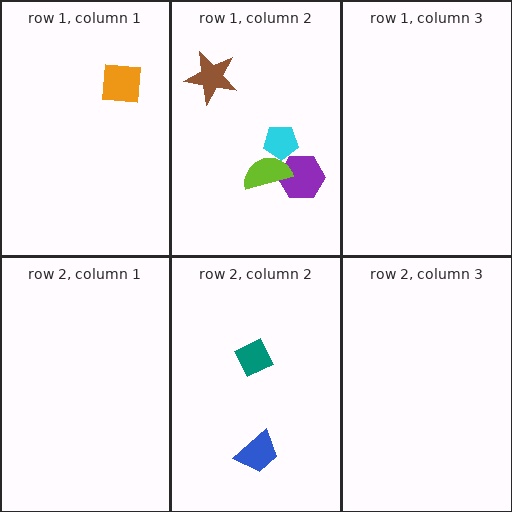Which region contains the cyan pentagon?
The row 1, column 2 region.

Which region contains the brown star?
The row 1, column 2 region.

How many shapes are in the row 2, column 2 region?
2.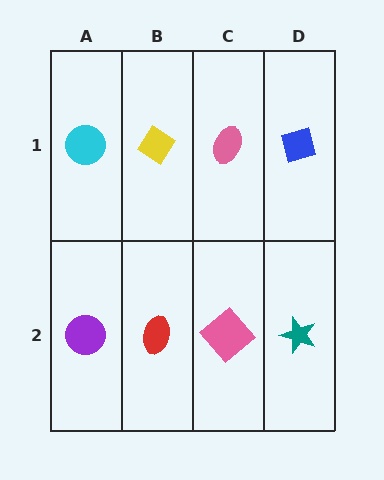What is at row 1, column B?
A yellow diamond.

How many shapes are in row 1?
4 shapes.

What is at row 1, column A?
A cyan circle.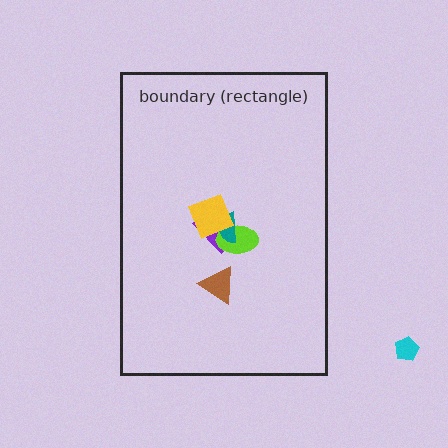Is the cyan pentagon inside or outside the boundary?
Outside.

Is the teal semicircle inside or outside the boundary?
Inside.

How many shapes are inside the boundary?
5 inside, 1 outside.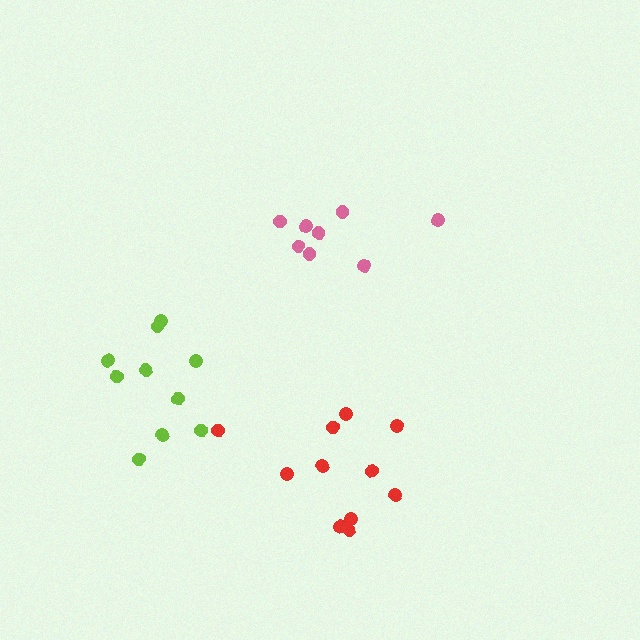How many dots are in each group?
Group 1: 8 dots, Group 2: 11 dots, Group 3: 10 dots (29 total).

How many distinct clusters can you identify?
There are 3 distinct clusters.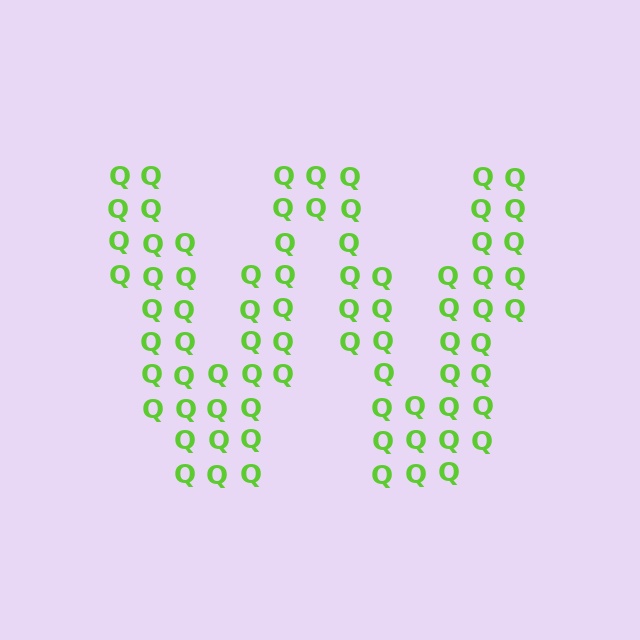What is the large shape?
The large shape is the letter W.